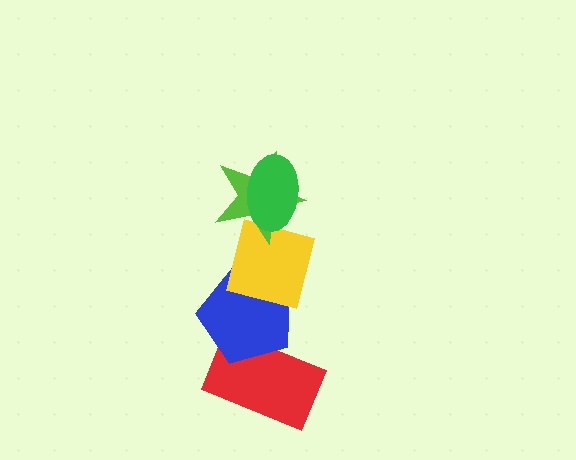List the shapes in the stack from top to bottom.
From top to bottom: the green ellipse, the lime star, the yellow square, the blue pentagon, the red rectangle.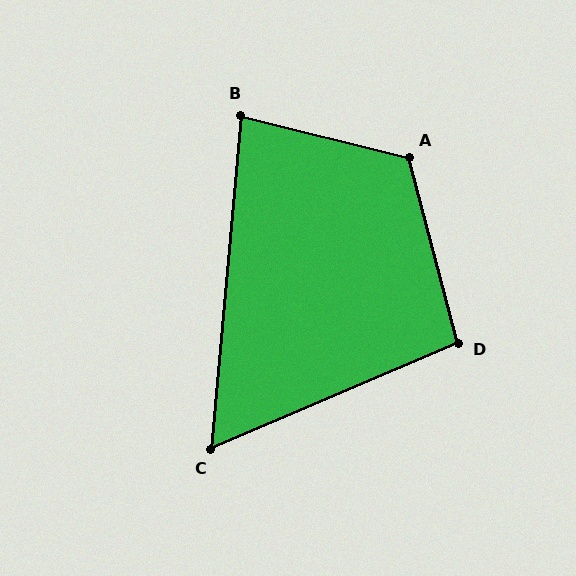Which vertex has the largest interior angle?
A, at approximately 118 degrees.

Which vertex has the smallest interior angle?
C, at approximately 62 degrees.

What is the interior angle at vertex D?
Approximately 99 degrees (obtuse).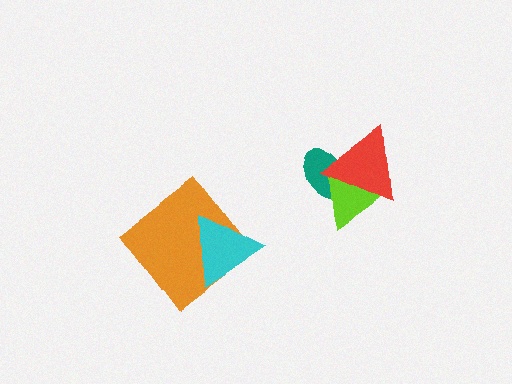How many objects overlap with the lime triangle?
2 objects overlap with the lime triangle.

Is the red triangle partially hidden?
No, no other shape covers it.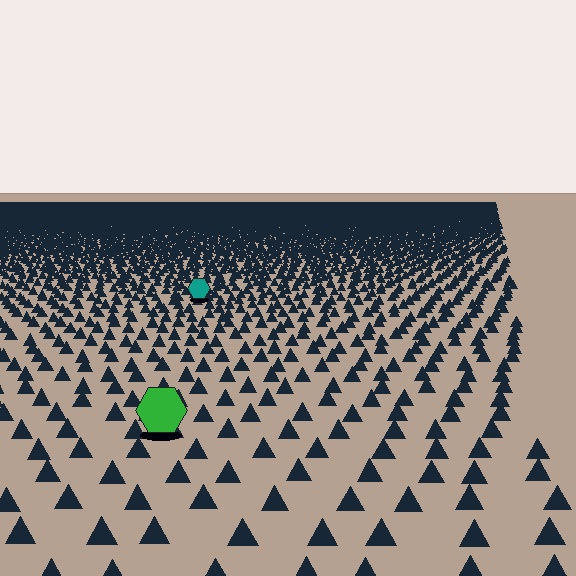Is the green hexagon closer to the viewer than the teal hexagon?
Yes. The green hexagon is closer — you can tell from the texture gradient: the ground texture is coarser near it.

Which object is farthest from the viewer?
The teal hexagon is farthest from the viewer. It appears smaller and the ground texture around it is denser.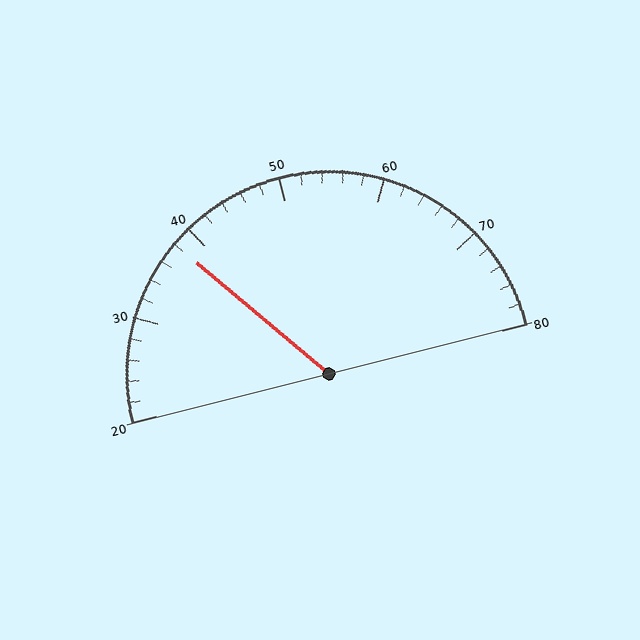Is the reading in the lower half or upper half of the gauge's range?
The reading is in the lower half of the range (20 to 80).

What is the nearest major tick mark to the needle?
The nearest major tick mark is 40.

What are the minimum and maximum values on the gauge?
The gauge ranges from 20 to 80.